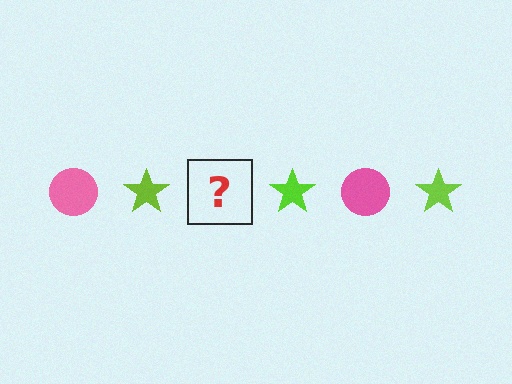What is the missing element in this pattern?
The missing element is a pink circle.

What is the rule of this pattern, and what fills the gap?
The rule is that the pattern alternates between pink circle and lime star. The gap should be filled with a pink circle.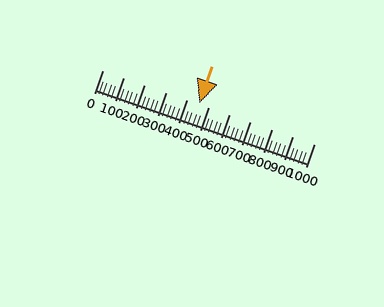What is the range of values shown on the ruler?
The ruler shows values from 0 to 1000.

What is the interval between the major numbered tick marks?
The major tick marks are spaced 100 units apart.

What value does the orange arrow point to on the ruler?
The orange arrow points to approximately 458.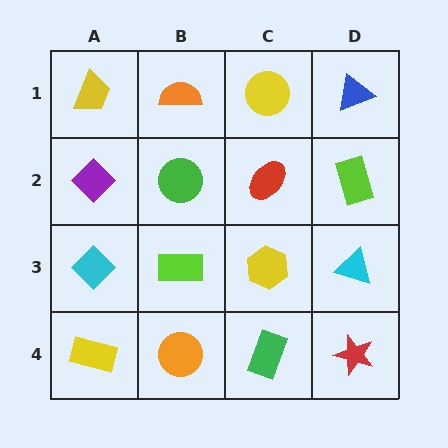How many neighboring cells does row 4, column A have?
2.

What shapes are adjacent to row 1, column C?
A red ellipse (row 2, column C), an orange semicircle (row 1, column B), a blue triangle (row 1, column D).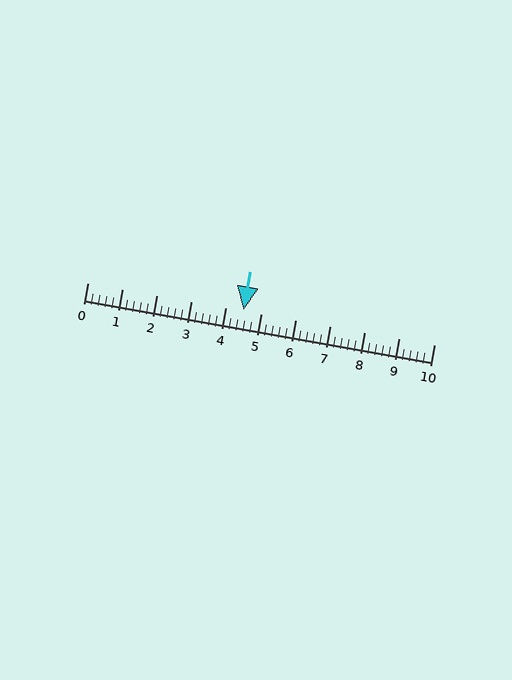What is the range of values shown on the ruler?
The ruler shows values from 0 to 10.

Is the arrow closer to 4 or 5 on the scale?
The arrow is closer to 5.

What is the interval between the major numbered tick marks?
The major tick marks are spaced 1 units apart.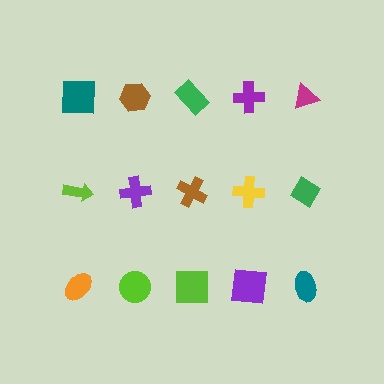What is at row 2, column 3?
A brown cross.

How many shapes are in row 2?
5 shapes.